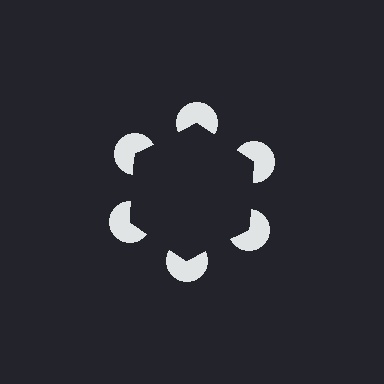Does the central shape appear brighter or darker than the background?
It typically appears slightly darker than the background, even though no actual brightness change is drawn.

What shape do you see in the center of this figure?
An illusory hexagon — its edges are inferred from the aligned wedge cuts in the pac-man discs, not physically drawn.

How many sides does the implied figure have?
6 sides.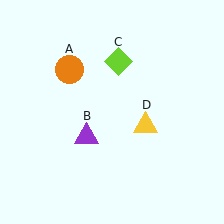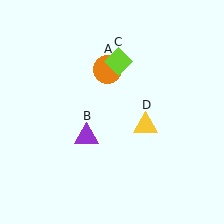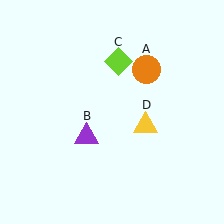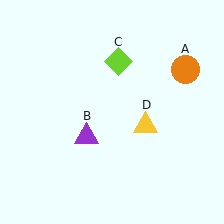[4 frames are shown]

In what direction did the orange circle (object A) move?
The orange circle (object A) moved right.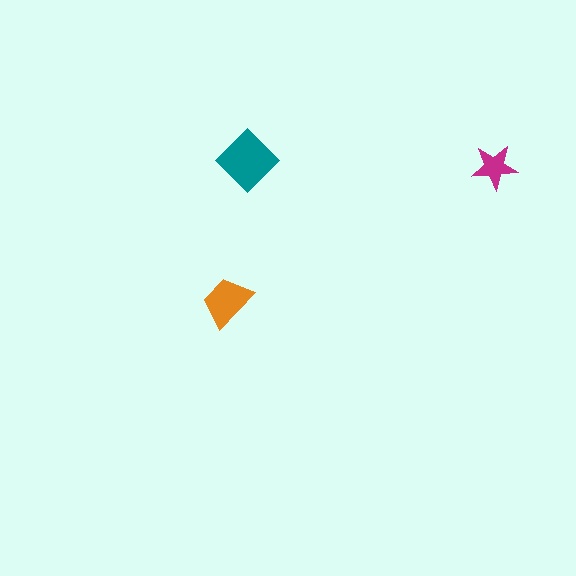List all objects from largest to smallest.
The teal diamond, the orange trapezoid, the magenta star.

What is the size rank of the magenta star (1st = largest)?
3rd.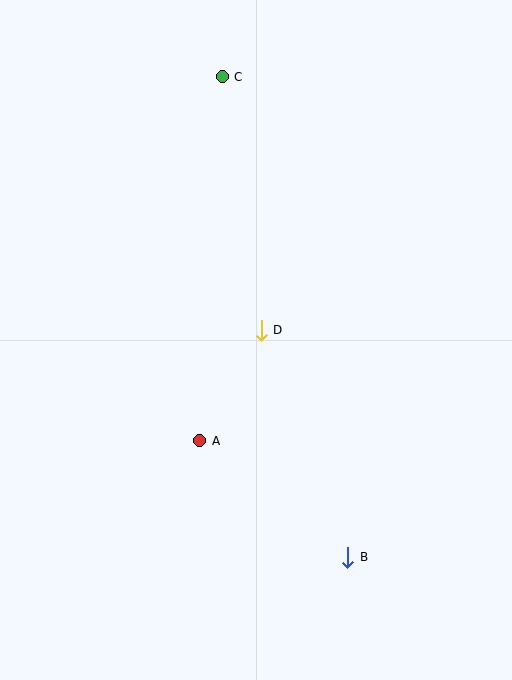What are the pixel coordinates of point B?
Point B is at (348, 557).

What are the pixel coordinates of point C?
Point C is at (222, 77).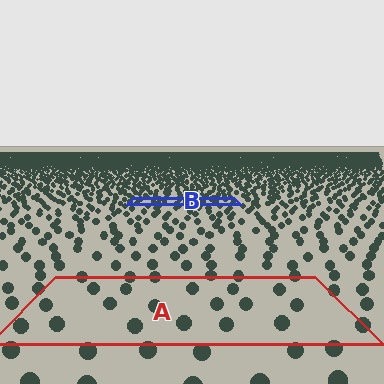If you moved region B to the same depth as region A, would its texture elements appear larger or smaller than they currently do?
They would appear larger. At a closer depth, the same texture elements are projected at a bigger on-screen size.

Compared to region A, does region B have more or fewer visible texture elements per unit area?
Region B has more texture elements per unit area — they are packed more densely because it is farther away.